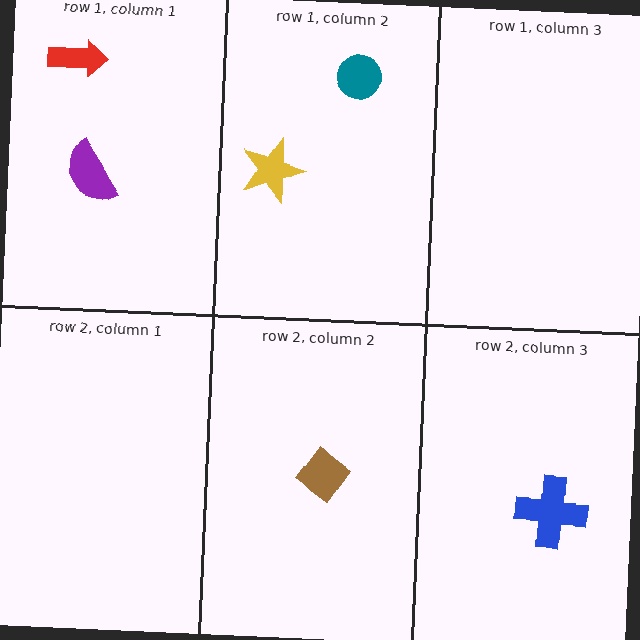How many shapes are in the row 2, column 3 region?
1.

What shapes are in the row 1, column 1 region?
The red arrow, the purple semicircle.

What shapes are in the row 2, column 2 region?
The brown diamond.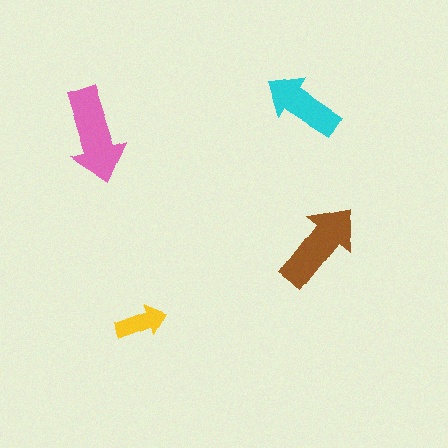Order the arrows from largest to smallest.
the pink one, the brown one, the cyan one, the yellow one.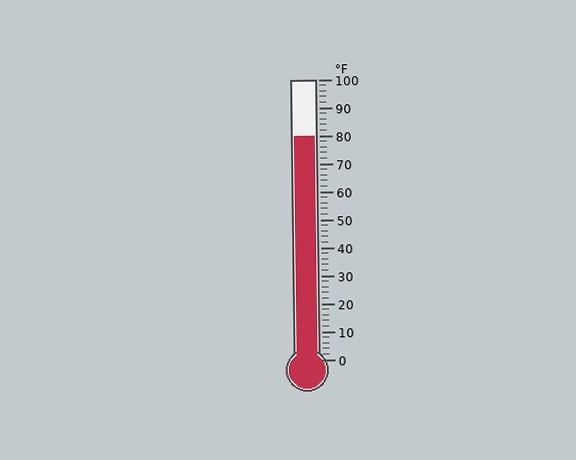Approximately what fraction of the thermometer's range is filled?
The thermometer is filled to approximately 80% of its range.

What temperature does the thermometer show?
The thermometer shows approximately 80°F.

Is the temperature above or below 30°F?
The temperature is above 30°F.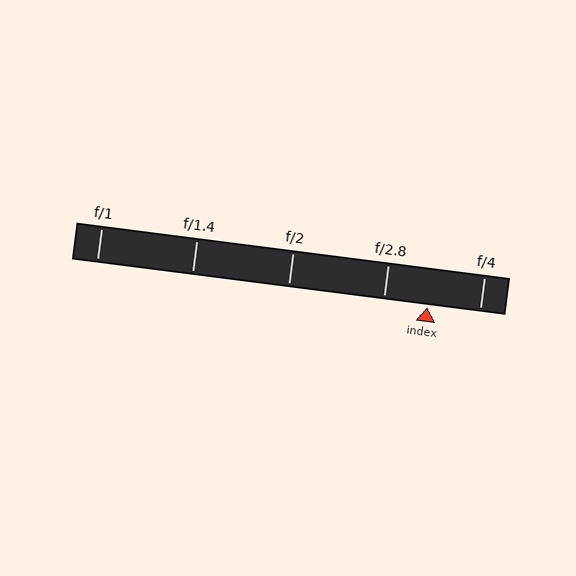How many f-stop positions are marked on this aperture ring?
There are 5 f-stop positions marked.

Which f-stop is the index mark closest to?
The index mark is closest to f/2.8.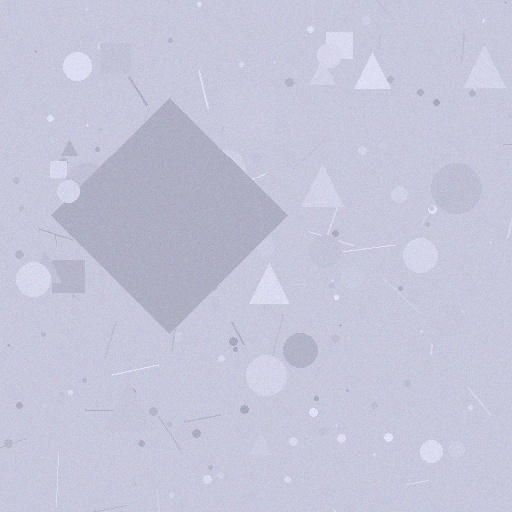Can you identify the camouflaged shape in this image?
The camouflaged shape is a diamond.